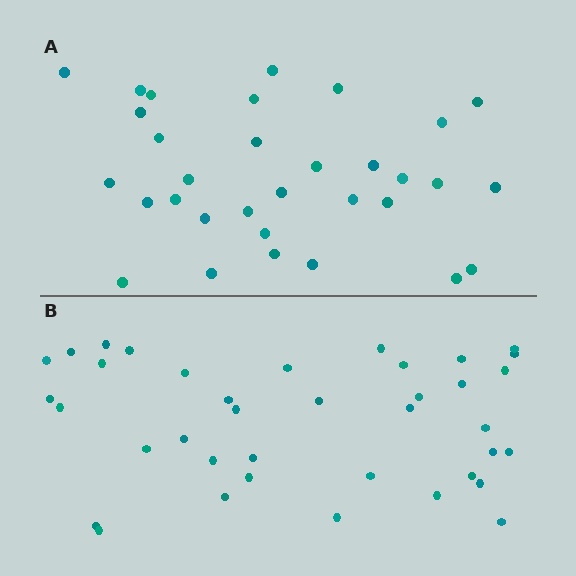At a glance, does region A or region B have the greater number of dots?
Region B (the bottom region) has more dots.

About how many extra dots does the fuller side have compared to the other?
Region B has about 6 more dots than region A.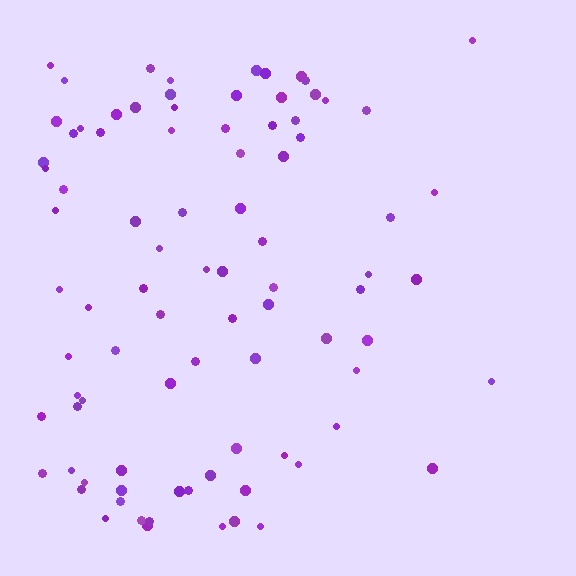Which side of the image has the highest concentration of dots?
The left.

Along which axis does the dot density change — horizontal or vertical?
Horizontal.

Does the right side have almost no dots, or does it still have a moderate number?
Still a moderate number, just noticeably fewer than the left.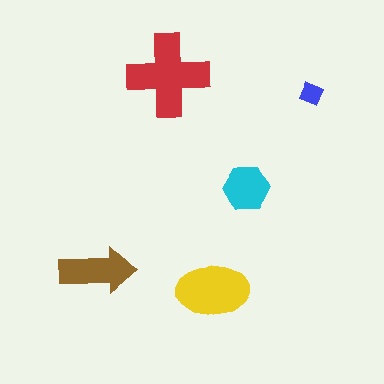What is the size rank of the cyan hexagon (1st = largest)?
4th.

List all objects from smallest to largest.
The blue diamond, the cyan hexagon, the brown arrow, the yellow ellipse, the red cross.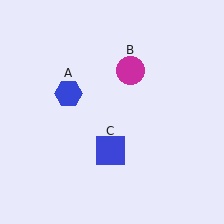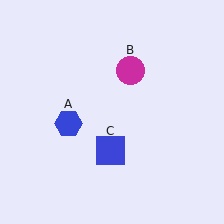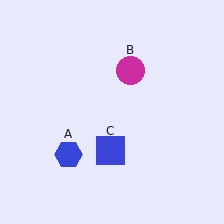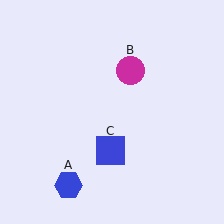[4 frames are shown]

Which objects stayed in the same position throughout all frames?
Magenta circle (object B) and blue square (object C) remained stationary.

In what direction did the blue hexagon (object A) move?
The blue hexagon (object A) moved down.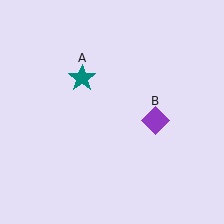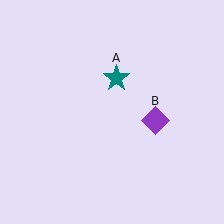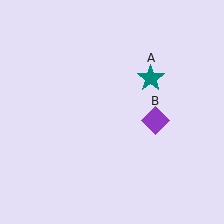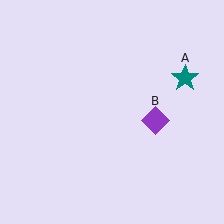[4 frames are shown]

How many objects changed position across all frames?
1 object changed position: teal star (object A).